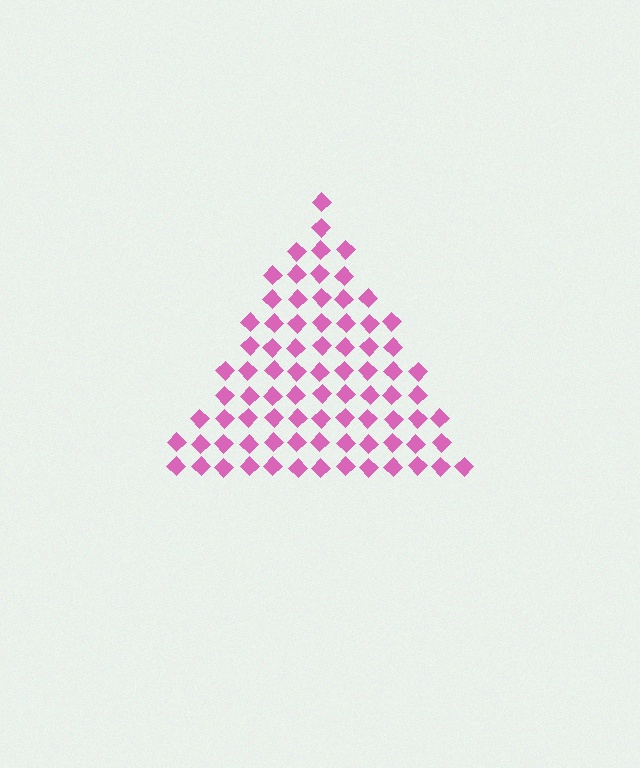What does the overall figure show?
The overall figure shows a triangle.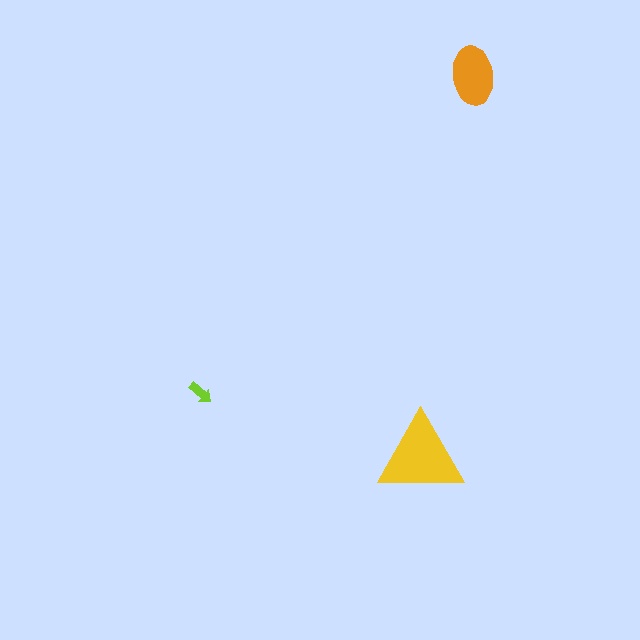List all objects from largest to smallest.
The yellow triangle, the orange ellipse, the lime arrow.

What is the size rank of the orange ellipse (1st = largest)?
2nd.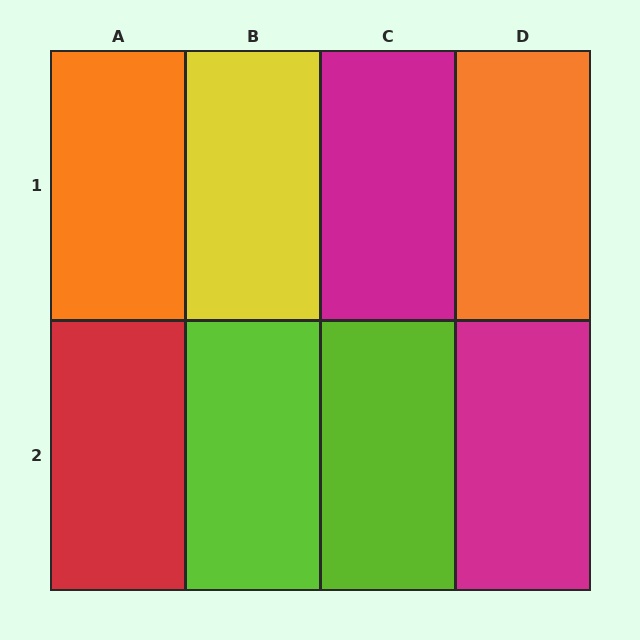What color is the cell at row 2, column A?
Red.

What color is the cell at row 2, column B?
Lime.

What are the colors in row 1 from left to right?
Orange, yellow, magenta, orange.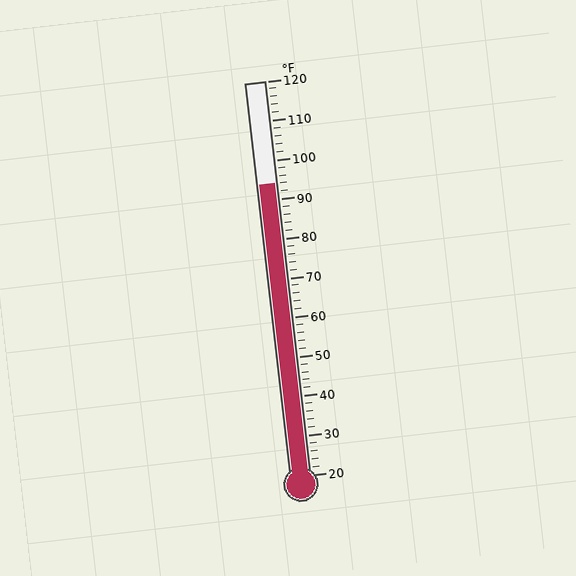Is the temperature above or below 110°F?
The temperature is below 110°F.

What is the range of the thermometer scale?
The thermometer scale ranges from 20°F to 120°F.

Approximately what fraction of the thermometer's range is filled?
The thermometer is filled to approximately 75% of its range.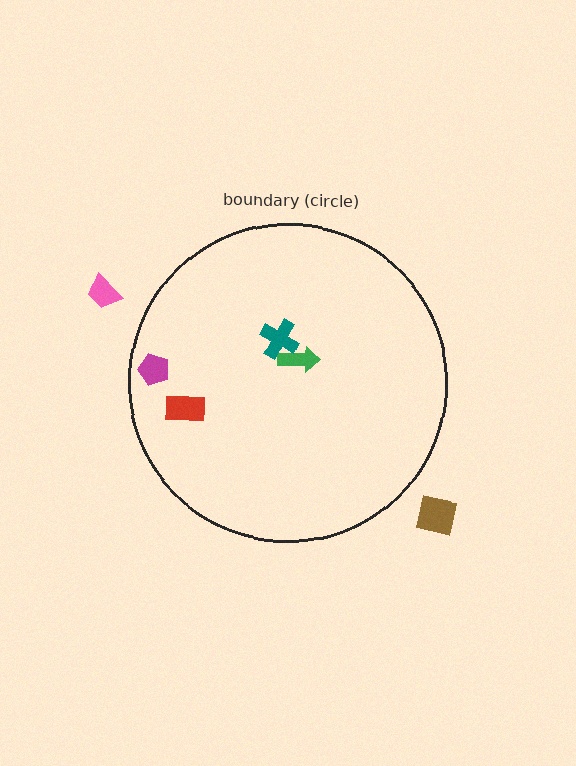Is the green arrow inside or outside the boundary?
Inside.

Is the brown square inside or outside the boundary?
Outside.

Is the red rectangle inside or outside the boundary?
Inside.